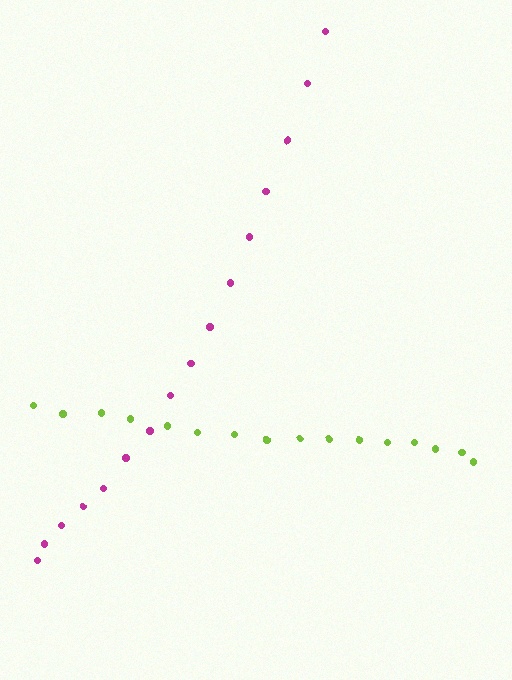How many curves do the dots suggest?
There are 2 distinct paths.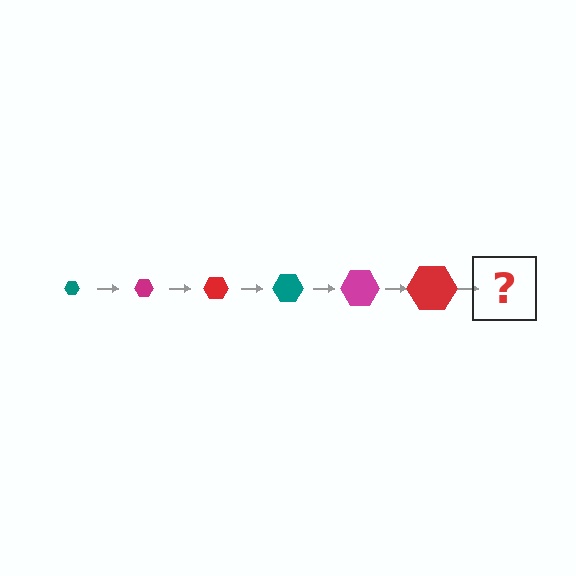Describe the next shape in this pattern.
It should be a teal hexagon, larger than the previous one.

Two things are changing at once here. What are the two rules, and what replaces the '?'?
The two rules are that the hexagon grows larger each step and the color cycles through teal, magenta, and red. The '?' should be a teal hexagon, larger than the previous one.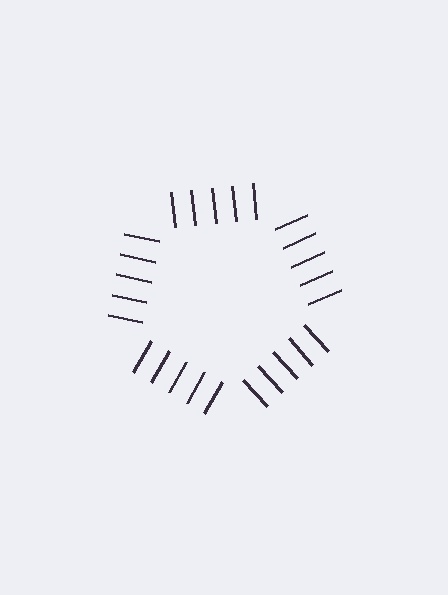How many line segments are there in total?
25 — 5 along each of the 5 edges.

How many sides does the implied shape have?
5 sides — the line-ends trace a pentagon.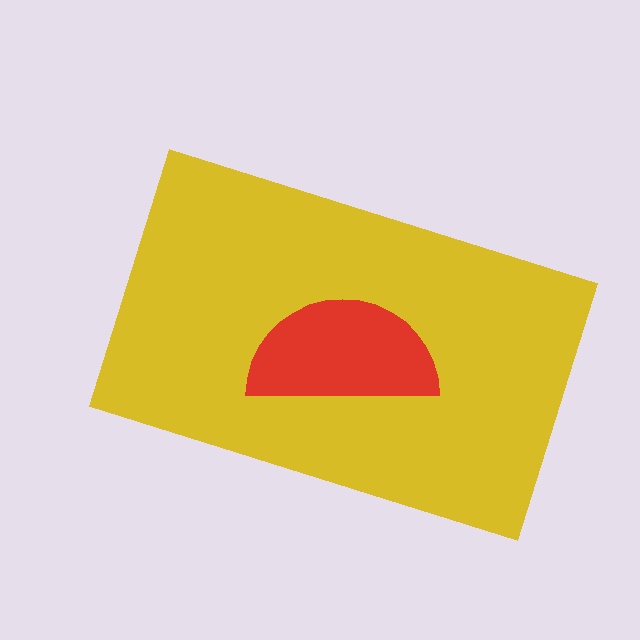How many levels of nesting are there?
2.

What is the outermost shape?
The yellow rectangle.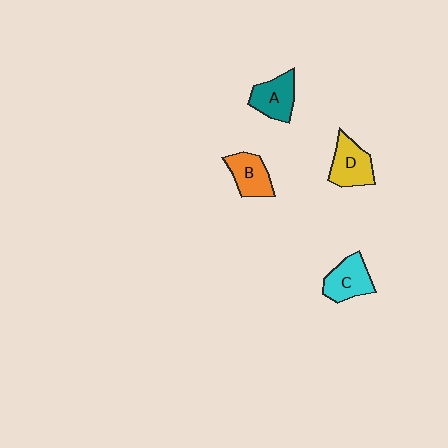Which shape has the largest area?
Shape D (yellow).